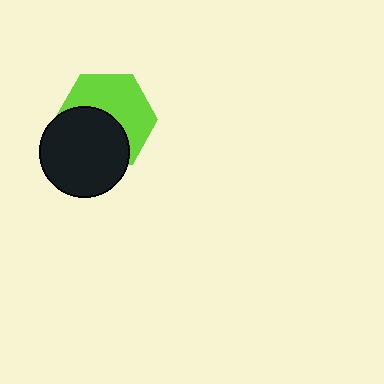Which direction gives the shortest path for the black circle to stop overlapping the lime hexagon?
Moving down gives the shortest separation.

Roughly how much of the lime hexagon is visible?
About half of it is visible (roughly 53%).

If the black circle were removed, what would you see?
You would see the complete lime hexagon.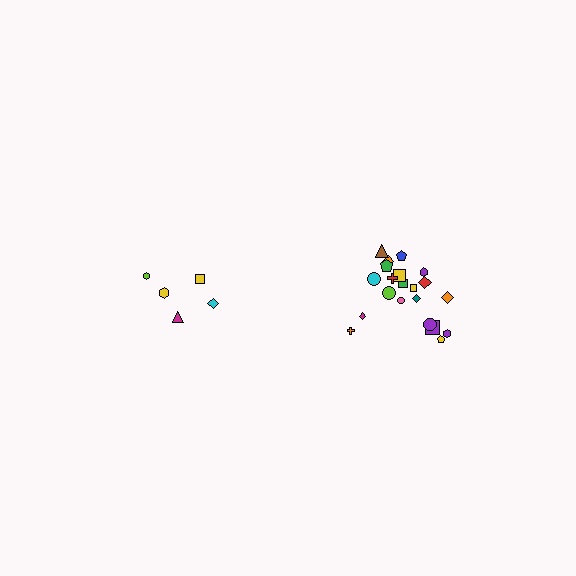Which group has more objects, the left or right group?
The right group.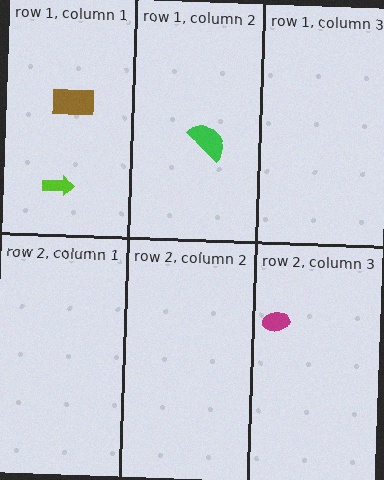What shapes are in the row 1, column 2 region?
The green semicircle.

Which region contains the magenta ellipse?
The row 2, column 3 region.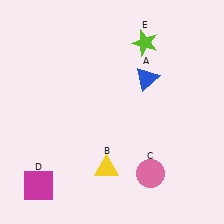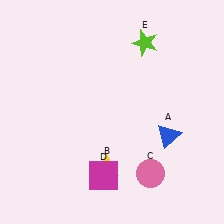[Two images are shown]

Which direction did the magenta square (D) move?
The magenta square (D) moved right.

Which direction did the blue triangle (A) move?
The blue triangle (A) moved down.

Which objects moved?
The objects that moved are: the blue triangle (A), the magenta square (D).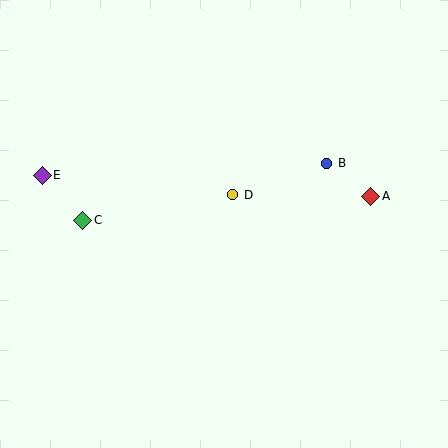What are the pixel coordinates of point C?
Point C is at (83, 220).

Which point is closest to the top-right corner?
Point B is closest to the top-right corner.